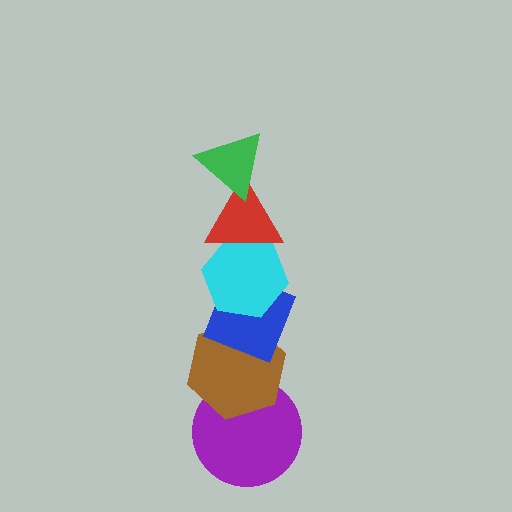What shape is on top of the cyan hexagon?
The red triangle is on top of the cyan hexagon.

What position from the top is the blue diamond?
The blue diamond is 4th from the top.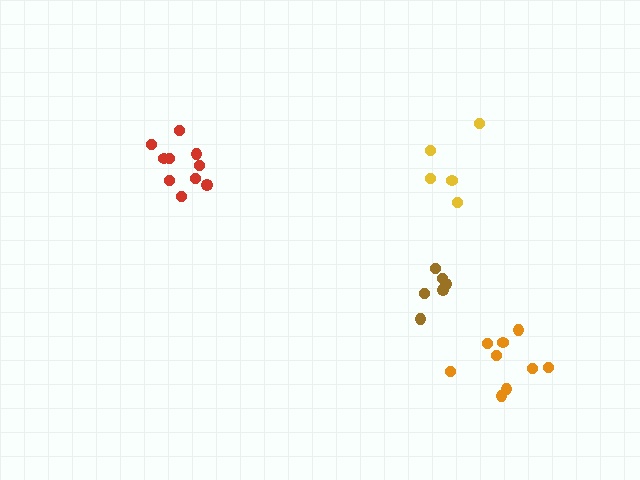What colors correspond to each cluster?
The clusters are colored: yellow, brown, red, orange.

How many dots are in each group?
Group 1: 5 dots, Group 2: 6 dots, Group 3: 10 dots, Group 4: 9 dots (30 total).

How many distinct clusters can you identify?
There are 4 distinct clusters.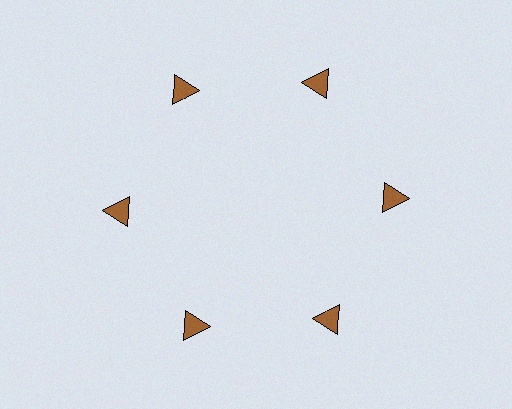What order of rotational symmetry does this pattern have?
This pattern has 6-fold rotational symmetry.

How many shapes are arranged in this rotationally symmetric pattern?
There are 6 shapes, arranged in 6 groups of 1.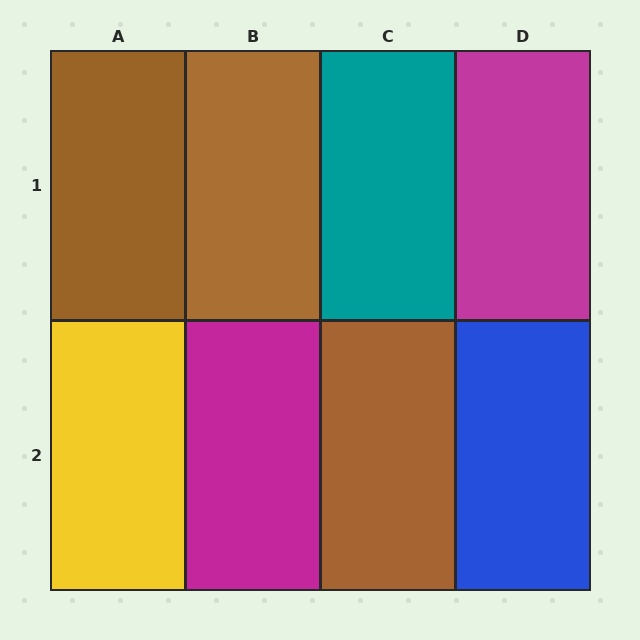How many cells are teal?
1 cell is teal.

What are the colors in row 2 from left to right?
Yellow, magenta, brown, blue.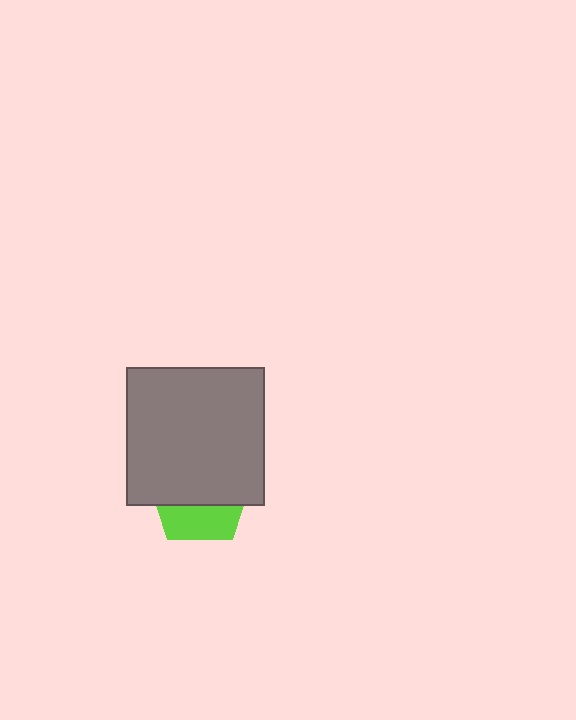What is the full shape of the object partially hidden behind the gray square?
The partially hidden object is a lime pentagon.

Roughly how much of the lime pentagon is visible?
A small part of it is visible (roughly 35%).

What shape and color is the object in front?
The object in front is a gray square.